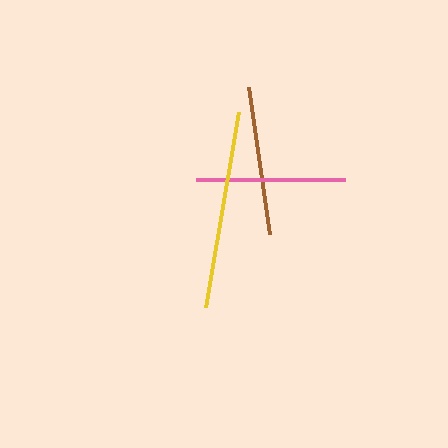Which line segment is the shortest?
The brown line is the shortest at approximately 149 pixels.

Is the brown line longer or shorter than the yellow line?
The yellow line is longer than the brown line.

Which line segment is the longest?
The yellow line is the longest at approximately 198 pixels.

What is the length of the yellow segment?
The yellow segment is approximately 198 pixels long.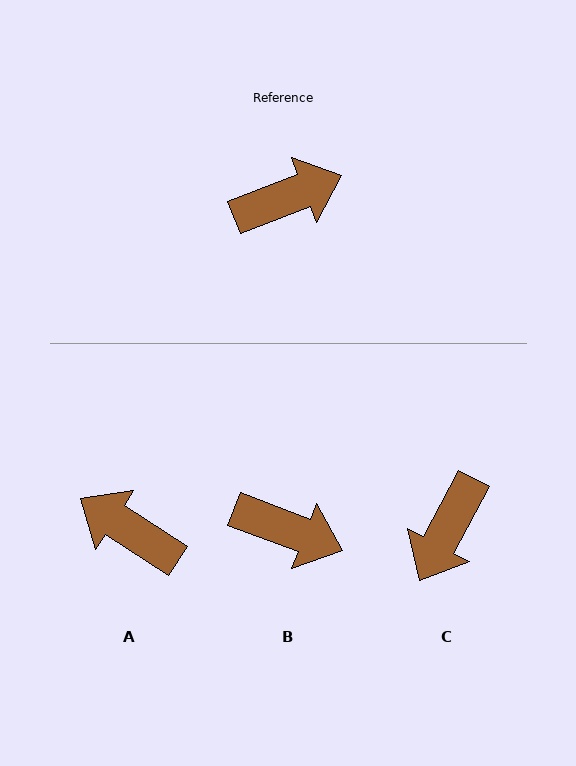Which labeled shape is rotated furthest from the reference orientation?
C, about 140 degrees away.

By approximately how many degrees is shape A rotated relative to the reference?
Approximately 126 degrees counter-clockwise.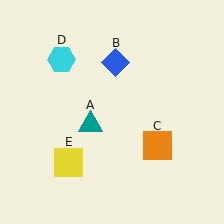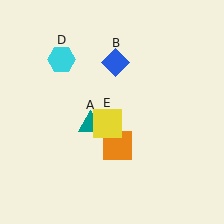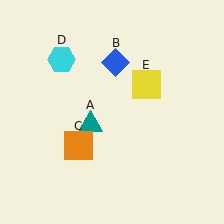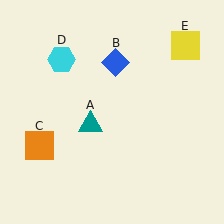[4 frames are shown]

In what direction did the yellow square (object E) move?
The yellow square (object E) moved up and to the right.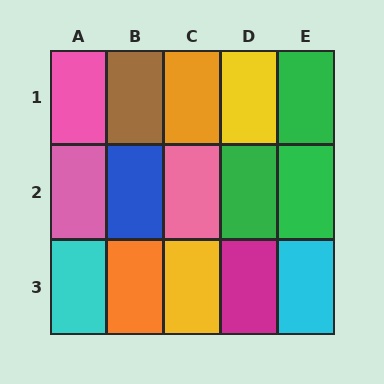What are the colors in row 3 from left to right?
Cyan, orange, yellow, magenta, cyan.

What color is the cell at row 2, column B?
Blue.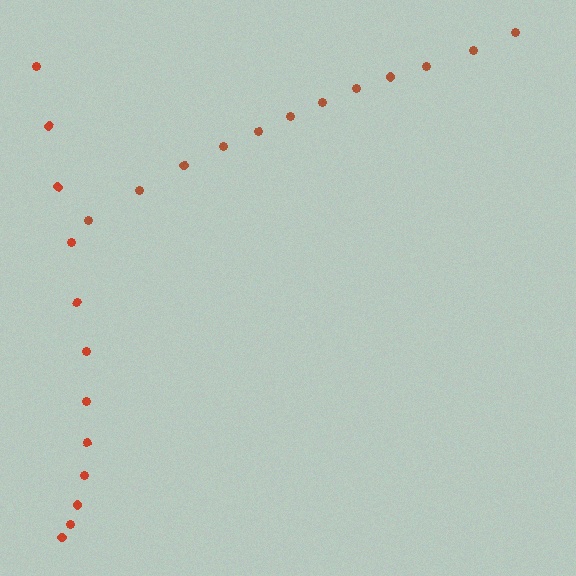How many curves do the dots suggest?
There are 2 distinct paths.